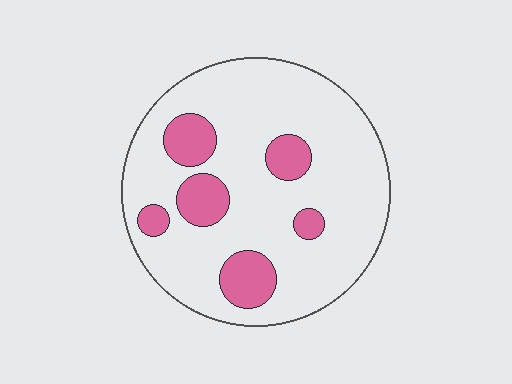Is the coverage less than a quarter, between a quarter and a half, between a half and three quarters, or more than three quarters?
Less than a quarter.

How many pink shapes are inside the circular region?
6.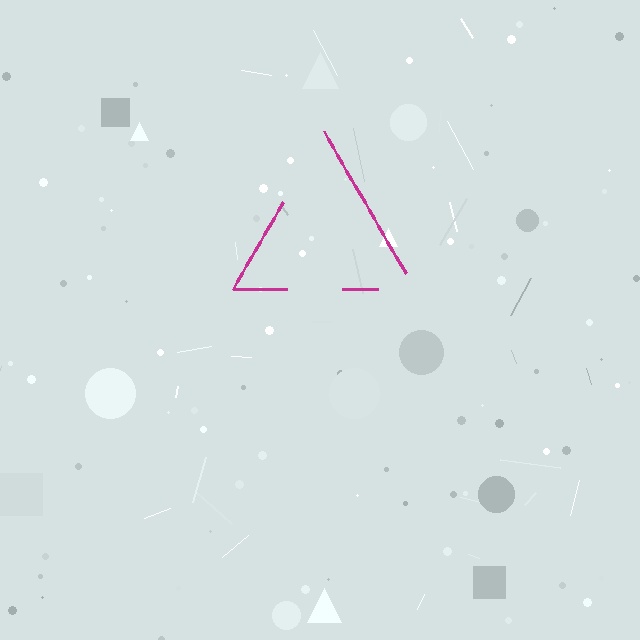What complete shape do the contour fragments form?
The contour fragments form a triangle.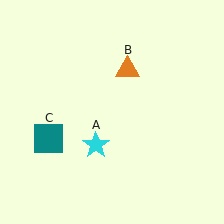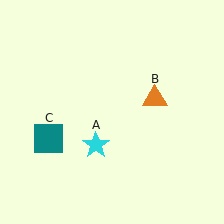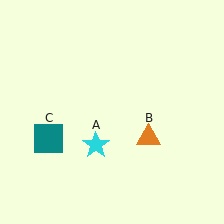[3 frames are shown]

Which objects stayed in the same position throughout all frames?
Cyan star (object A) and teal square (object C) remained stationary.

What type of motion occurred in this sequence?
The orange triangle (object B) rotated clockwise around the center of the scene.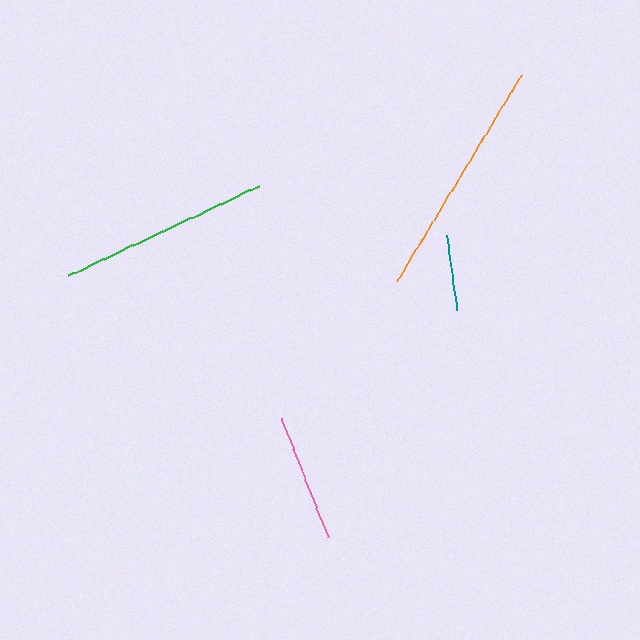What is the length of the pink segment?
The pink segment is approximately 129 pixels long.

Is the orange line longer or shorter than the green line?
The orange line is longer than the green line.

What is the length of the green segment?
The green segment is approximately 211 pixels long.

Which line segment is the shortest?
The teal line is the shortest at approximately 76 pixels.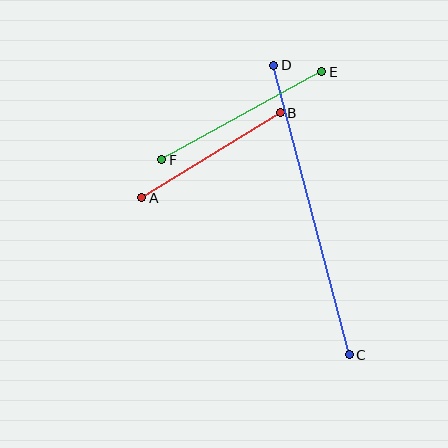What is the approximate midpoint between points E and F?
The midpoint is at approximately (242, 116) pixels.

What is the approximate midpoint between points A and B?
The midpoint is at approximately (211, 155) pixels.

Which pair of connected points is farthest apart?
Points C and D are farthest apart.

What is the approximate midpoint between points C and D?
The midpoint is at approximately (311, 210) pixels.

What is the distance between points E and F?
The distance is approximately 183 pixels.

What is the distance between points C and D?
The distance is approximately 299 pixels.